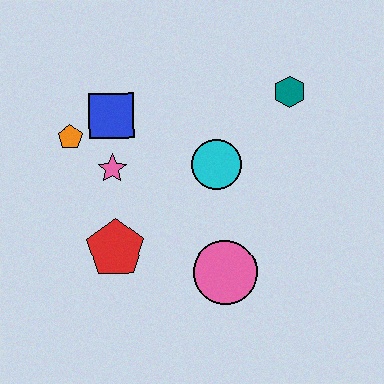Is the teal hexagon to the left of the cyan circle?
No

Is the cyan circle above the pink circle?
Yes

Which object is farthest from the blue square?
The pink circle is farthest from the blue square.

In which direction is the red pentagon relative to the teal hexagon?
The red pentagon is to the left of the teal hexagon.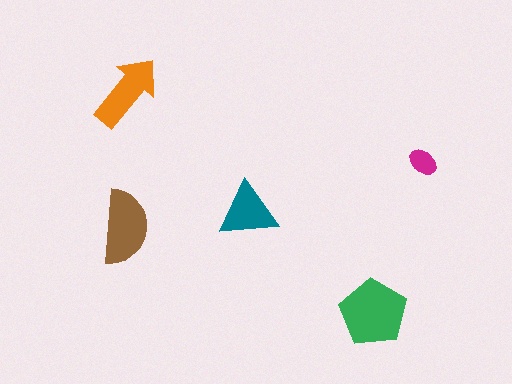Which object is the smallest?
The magenta ellipse.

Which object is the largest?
The green pentagon.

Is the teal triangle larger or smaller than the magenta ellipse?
Larger.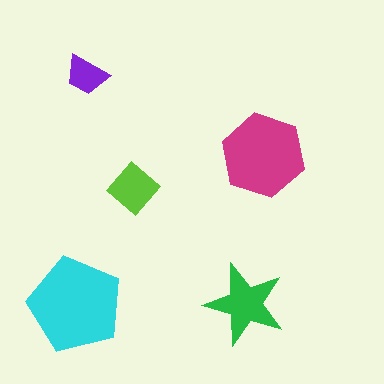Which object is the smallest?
The purple trapezoid.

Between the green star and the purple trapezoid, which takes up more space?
The green star.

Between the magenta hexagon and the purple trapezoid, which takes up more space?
The magenta hexagon.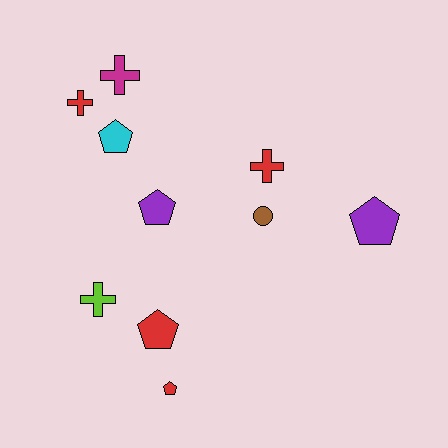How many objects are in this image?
There are 10 objects.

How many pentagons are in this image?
There are 5 pentagons.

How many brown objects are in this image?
There is 1 brown object.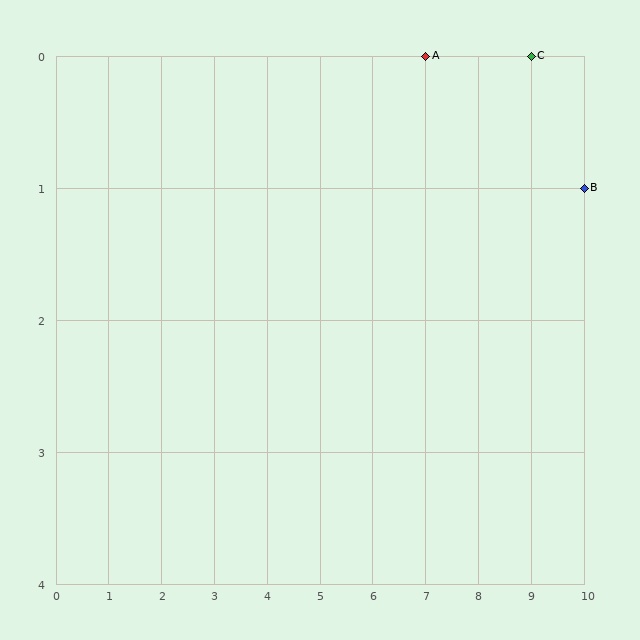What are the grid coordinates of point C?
Point C is at grid coordinates (9, 0).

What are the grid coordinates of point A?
Point A is at grid coordinates (7, 0).